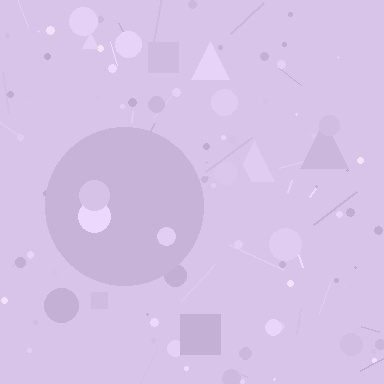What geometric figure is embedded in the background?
A circle is embedded in the background.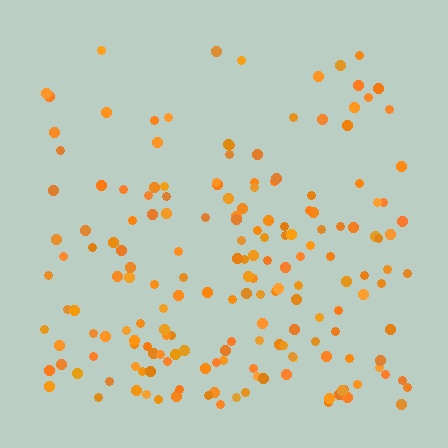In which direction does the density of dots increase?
From top to bottom, with the bottom side densest.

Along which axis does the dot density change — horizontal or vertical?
Vertical.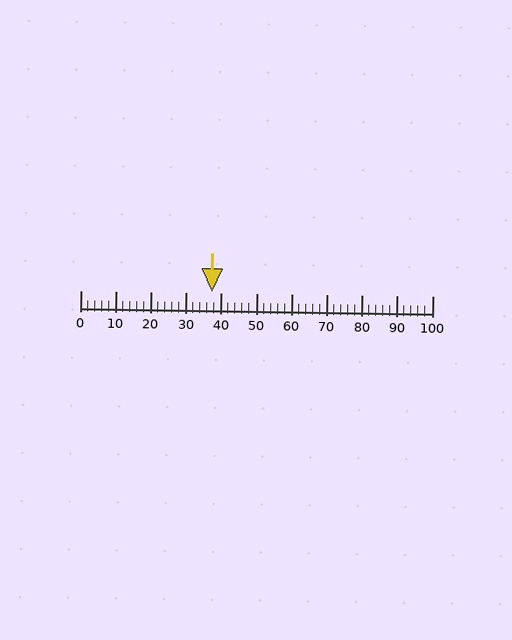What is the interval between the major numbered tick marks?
The major tick marks are spaced 10 units apart.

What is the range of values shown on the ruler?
The ruler shows values from 0 to 100.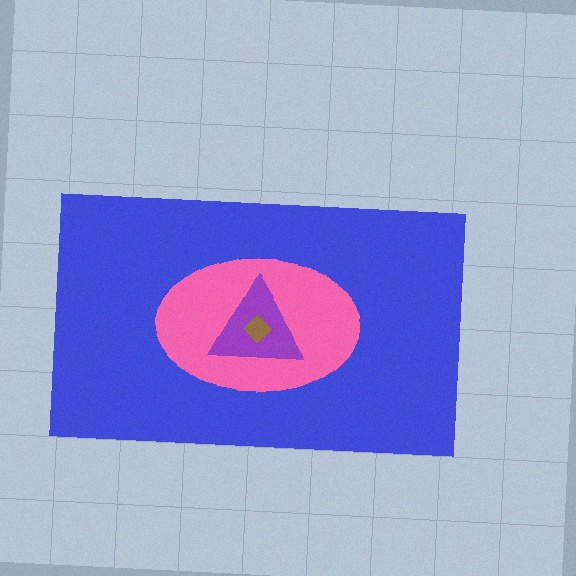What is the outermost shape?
The blue rectangle.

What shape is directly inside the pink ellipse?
The purple triangle.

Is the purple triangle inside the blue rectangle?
Yes.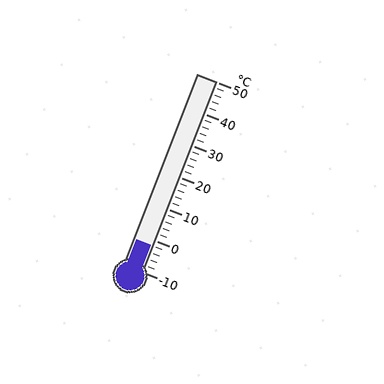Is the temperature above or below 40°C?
The temperature is below 40°C.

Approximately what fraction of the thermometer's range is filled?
The thermometer is filled to approximately 15% of its range.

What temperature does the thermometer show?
The thermometer shows approximately -2°C.